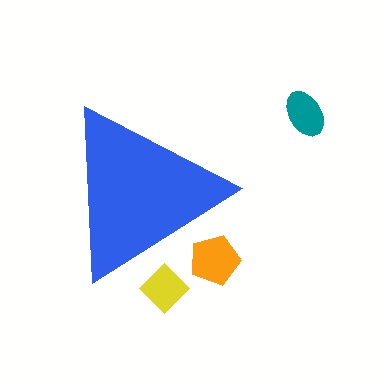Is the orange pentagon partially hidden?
Yes, the orange pentagon is partially hidden behind the blue triangle.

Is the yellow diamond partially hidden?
Yes, the yellow diamond is partially hidden behind the blue triangle.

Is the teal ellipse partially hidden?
No, the teal ellipse is fully visible.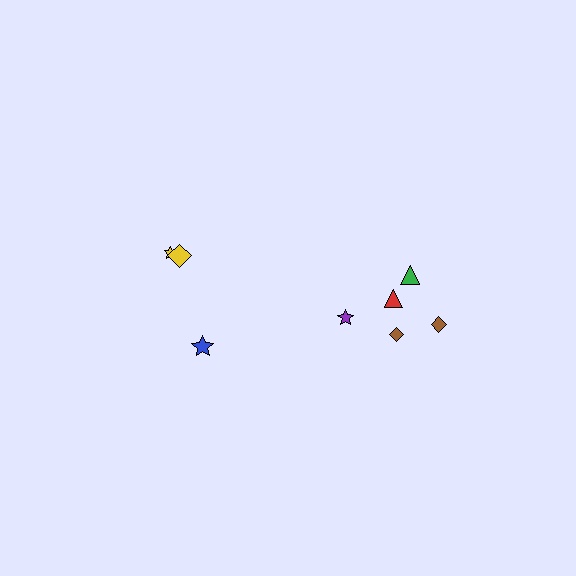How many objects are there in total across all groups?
There are 8 objects.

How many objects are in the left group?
There are 3 objects.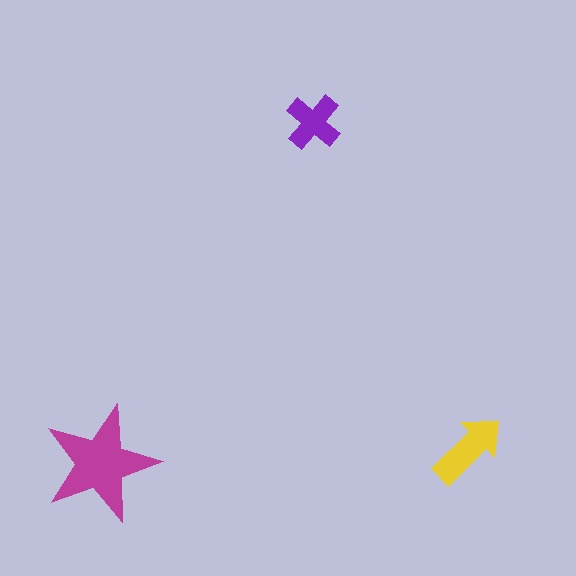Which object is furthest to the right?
The yellow arrow is rightmost.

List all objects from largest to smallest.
The magenta star, the yellow arrow, the purple cross.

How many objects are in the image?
There are 3 objects in the image.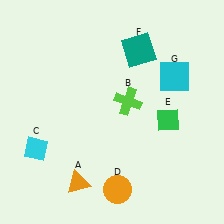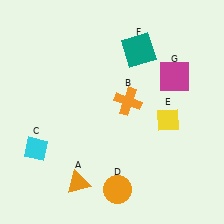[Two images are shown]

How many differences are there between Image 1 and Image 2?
There are 3 differences between the two images.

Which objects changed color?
B changed from lime to orange. E changed from green to yellow. G changed from cyan to magenta.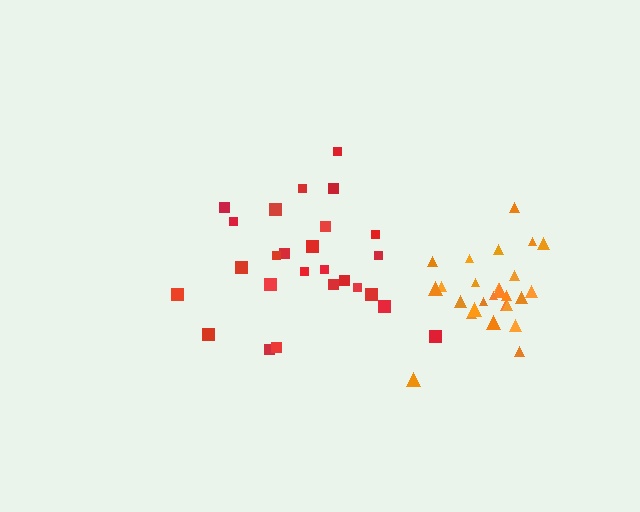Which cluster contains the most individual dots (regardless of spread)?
Orange (26).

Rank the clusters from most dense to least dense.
orange, red.